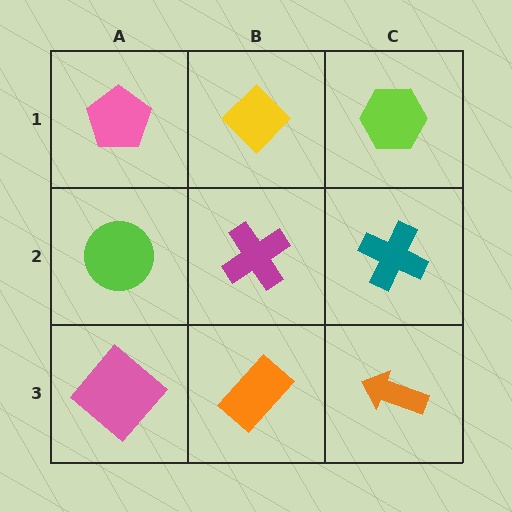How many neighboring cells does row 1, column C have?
2.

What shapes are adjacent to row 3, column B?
A magenta cross (row 2, column B), a pink diamond (row 3, column A), an orange arrow (row 3, column C).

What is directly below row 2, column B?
An orange rectangle.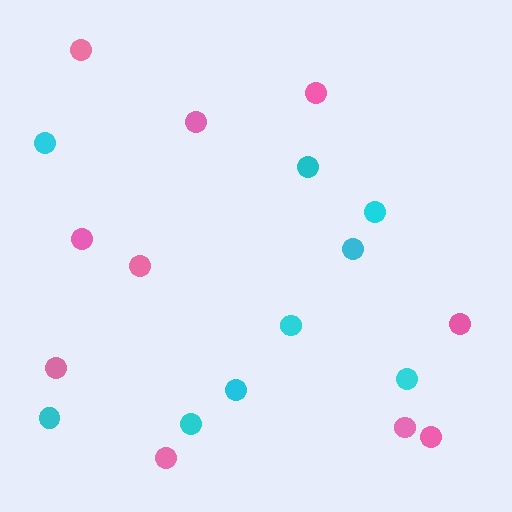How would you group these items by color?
There are 2 groups: one group of pink circles (10) and one group of cyan circles (9).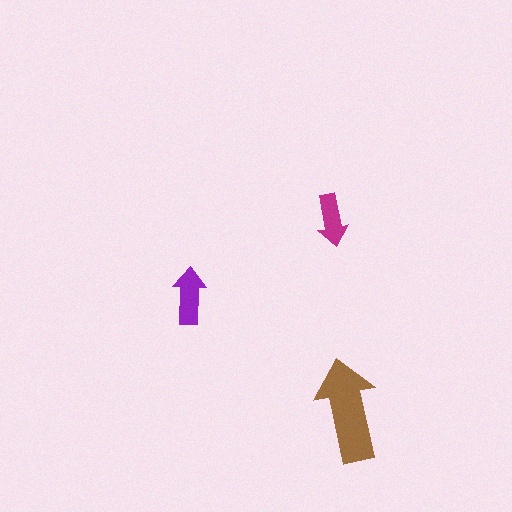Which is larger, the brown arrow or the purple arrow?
The brown one.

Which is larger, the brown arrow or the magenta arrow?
The brown one.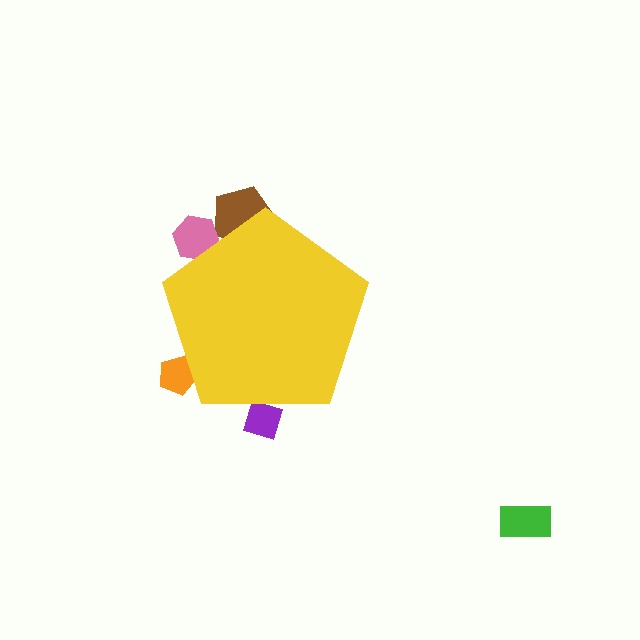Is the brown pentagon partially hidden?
Yes, the brown pentagon is partially hidden behind the yellow pentagon.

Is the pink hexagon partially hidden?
Yes, the pink hexagon is partially hidden behind the yellow pentagon.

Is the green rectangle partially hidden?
No, the green rectangle is fully visible.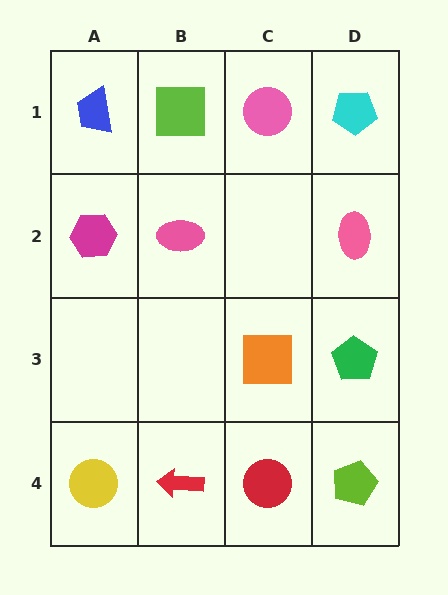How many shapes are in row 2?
3 shapes.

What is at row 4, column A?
A yellow circle.